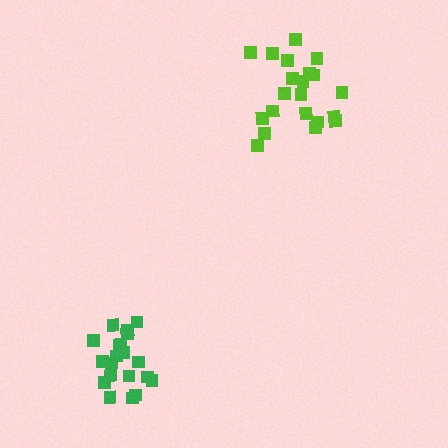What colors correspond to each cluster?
The clusters are colored: lime, green.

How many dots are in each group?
Group 1: 21 dots, Group 2: 20 dots (41 total).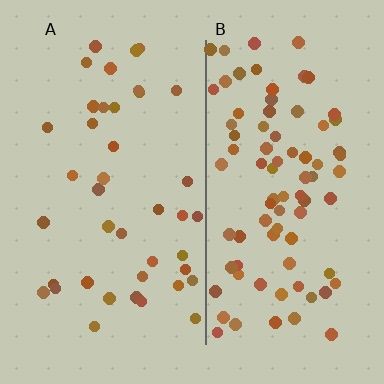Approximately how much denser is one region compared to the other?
Approximately 2.1× — region B over region A.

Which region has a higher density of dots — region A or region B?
B (the right).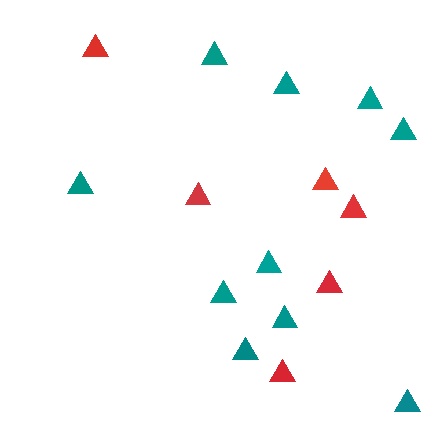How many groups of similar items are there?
There are 2 groups: one group of red triangles (6) and one group of teal triangles (10).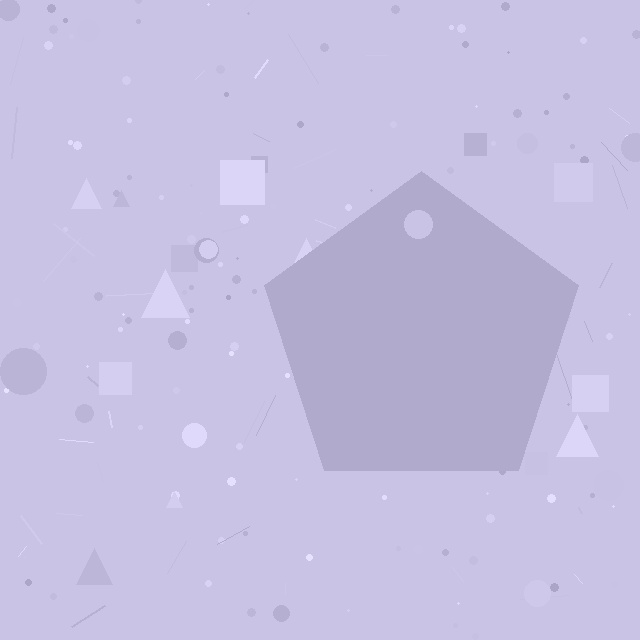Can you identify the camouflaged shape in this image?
The camouflaged shape is a pentagon.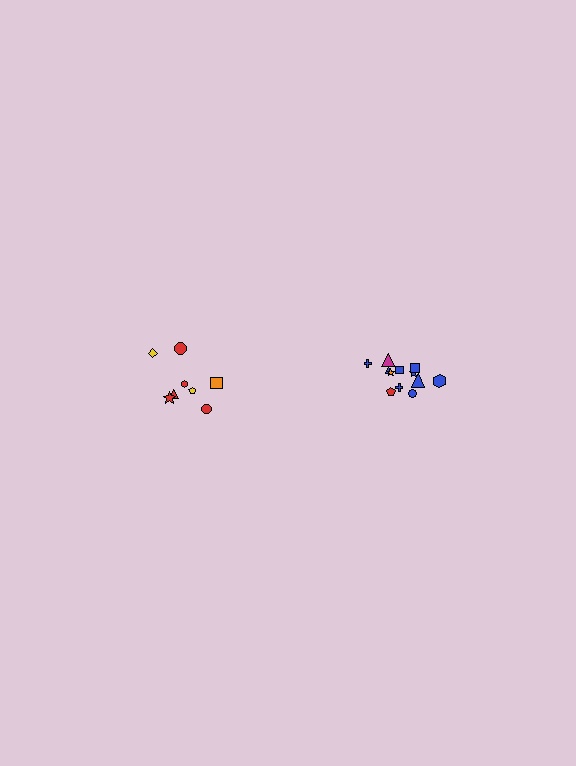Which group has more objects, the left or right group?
The right group.